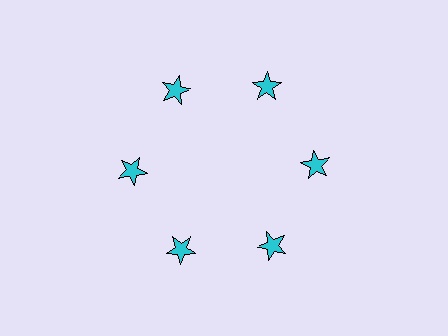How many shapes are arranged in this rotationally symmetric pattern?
There are 6 shapes, arranged in 6 groups of 1.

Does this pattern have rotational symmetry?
Yes, this pattern has 6-fold rotational symmetry. It looks the same after rotating 60 degrees around the center.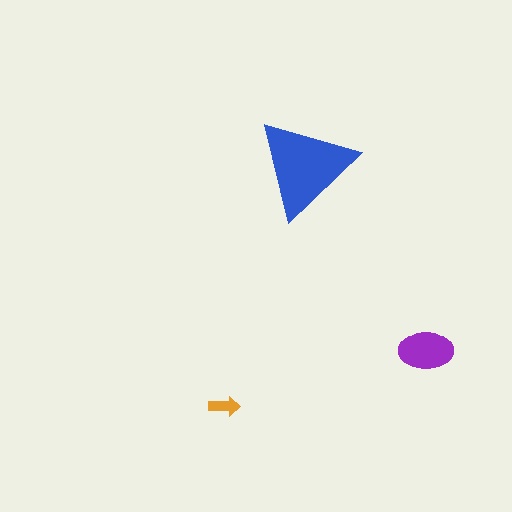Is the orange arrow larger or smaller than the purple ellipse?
Smaller.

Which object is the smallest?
The orange arrow.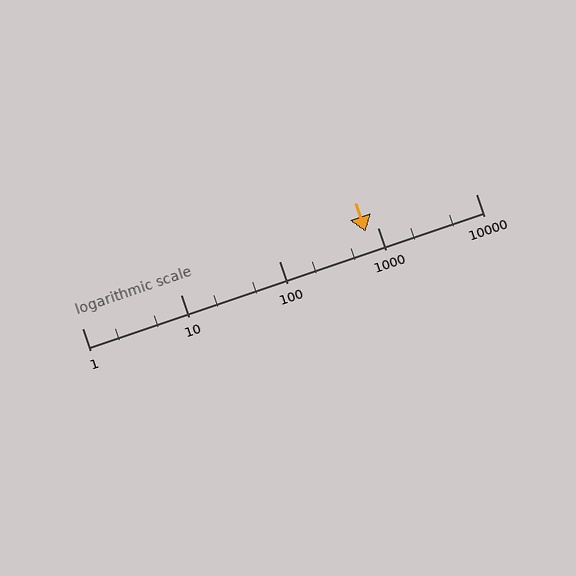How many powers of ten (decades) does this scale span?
The scale spans 4 decades, from 1 to 10000.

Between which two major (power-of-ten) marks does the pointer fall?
The pointer is between 100 and 1000.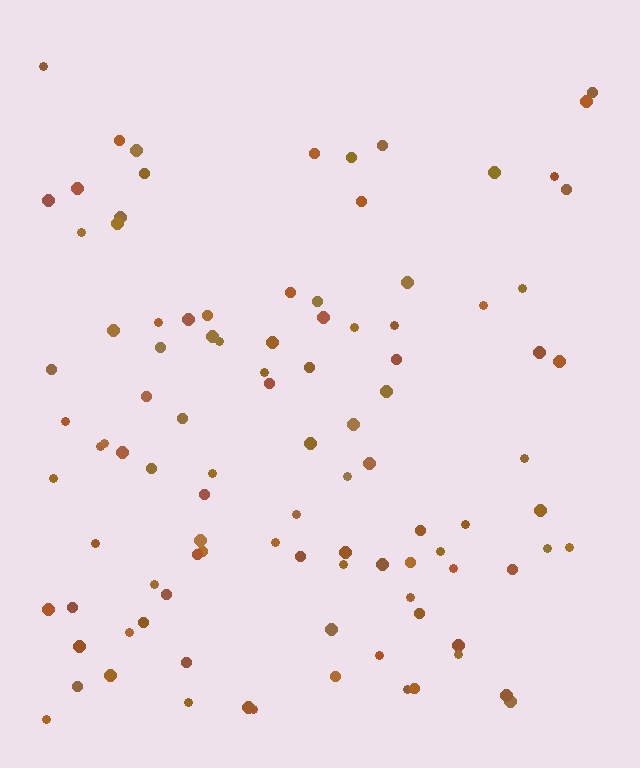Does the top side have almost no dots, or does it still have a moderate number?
Still a moderate number, just noticeably fewer than the bottom.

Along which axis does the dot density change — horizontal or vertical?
Vertical.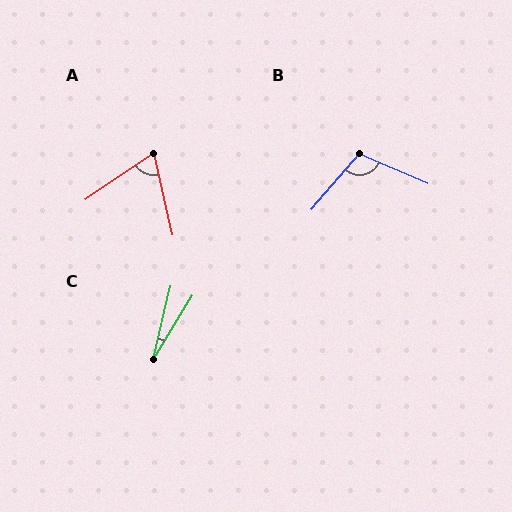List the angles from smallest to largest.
C (18°), A (68°), B (107°).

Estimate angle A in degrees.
Approximately 68 degrees.